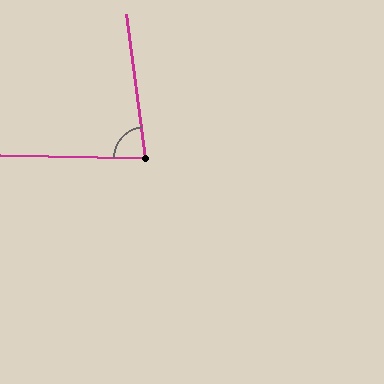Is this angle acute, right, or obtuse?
It is acute.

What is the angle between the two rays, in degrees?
Approximately 81 degrees.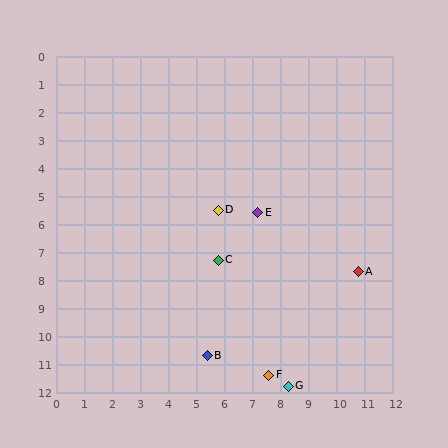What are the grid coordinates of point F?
Point F is at approximately (7.6, 11.4).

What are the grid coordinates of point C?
Point C is at approximately (5.8, 7.3).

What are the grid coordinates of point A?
Point A is at approximately (10.8, 7.7).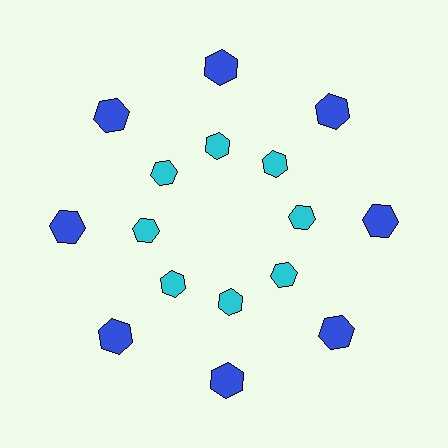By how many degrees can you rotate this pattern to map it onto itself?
The pattern maps onto itself every 45 degrees of rotation.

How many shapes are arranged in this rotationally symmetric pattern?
There are 16 shapes, arranged in 8 groups of 2.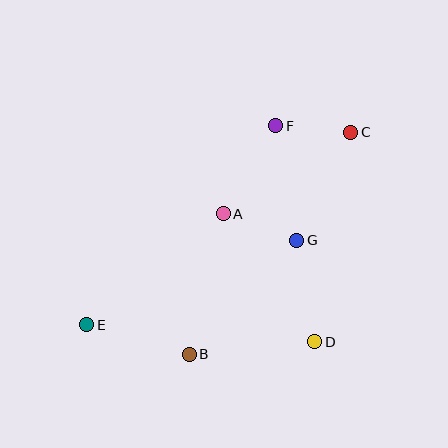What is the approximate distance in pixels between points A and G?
The distance between A and G is approximately 78 pixels.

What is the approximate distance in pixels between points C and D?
The distance between C and D is approximately 212 pixels.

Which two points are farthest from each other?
Points C and E are farthest from each other.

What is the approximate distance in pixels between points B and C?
The distance between B and C is approximately 274 pixels.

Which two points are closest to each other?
Points C and F are closest to each other.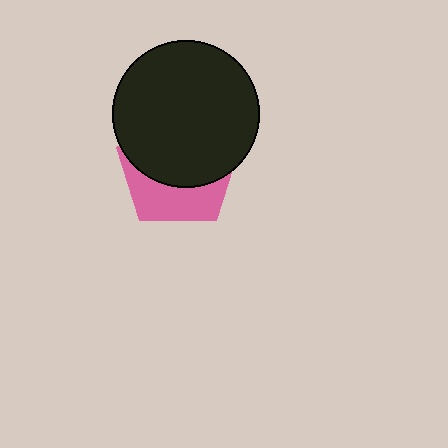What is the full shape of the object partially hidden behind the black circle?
The partially hidden object is a pink pentagon.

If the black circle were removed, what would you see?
You would see the complete pink pentagon.